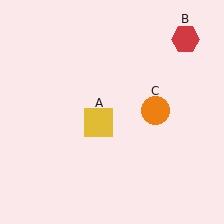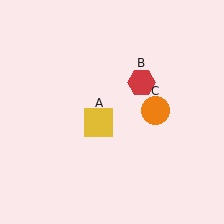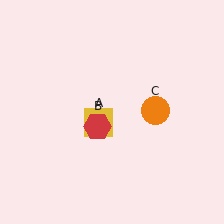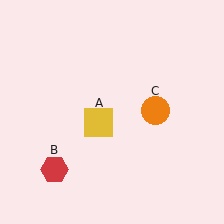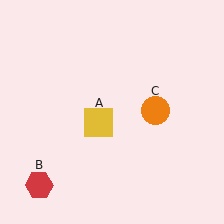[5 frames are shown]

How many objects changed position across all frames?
1 object changed position: red hexagon (object B).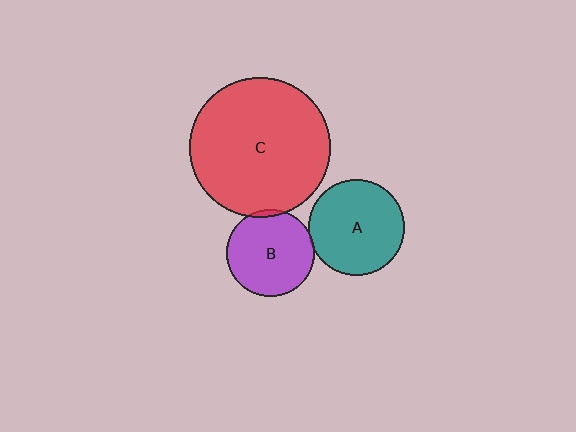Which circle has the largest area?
Circle C (red).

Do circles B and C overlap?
Yes.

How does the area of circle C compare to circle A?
Approximately 2.1 times.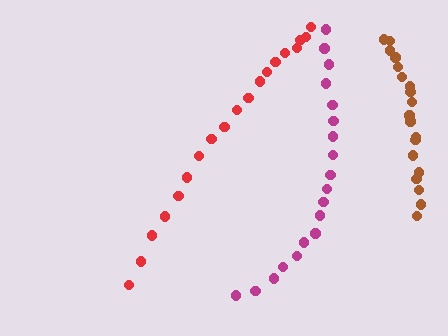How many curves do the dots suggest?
There are 3 distinct paths.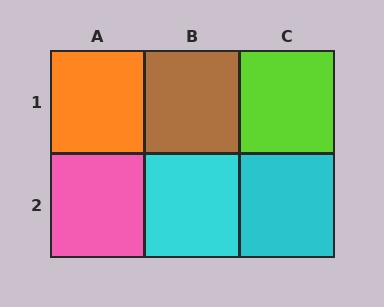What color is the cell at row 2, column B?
Cyan.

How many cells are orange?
1 cell is orange.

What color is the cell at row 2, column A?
Pink.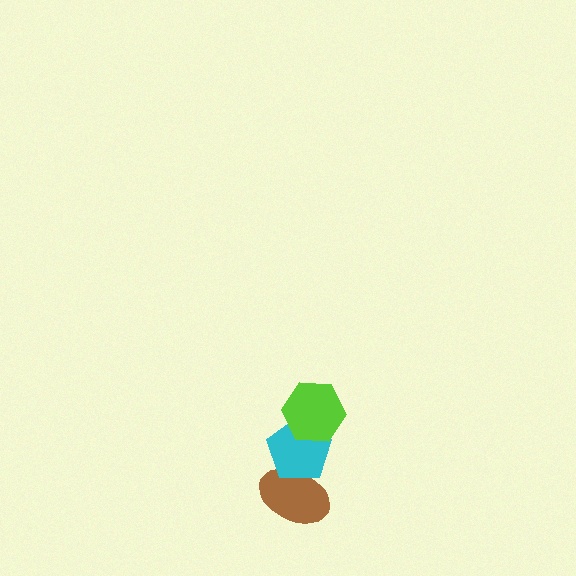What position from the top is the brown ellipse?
The brown ellipse is 3rd from the top.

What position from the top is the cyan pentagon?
The cyan pentagon is 2nd from the top.